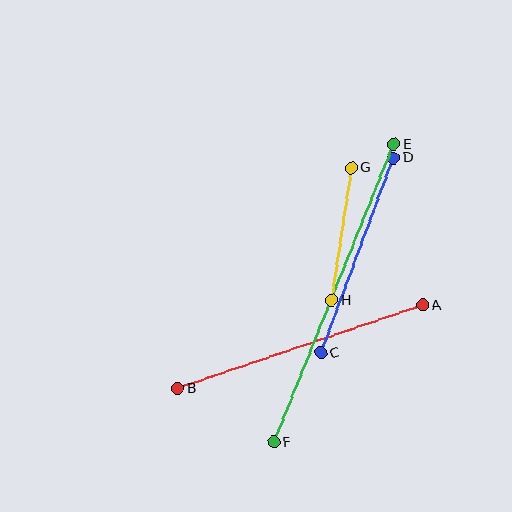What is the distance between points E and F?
The distance is approximately 321 pixels.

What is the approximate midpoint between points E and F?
The midpoint is at approximately (334, 293) pixels.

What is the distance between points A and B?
The distance is approximately 259 pixels.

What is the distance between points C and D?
The distance is approximately 208 pixels.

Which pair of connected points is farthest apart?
Points E and F are farthest apart.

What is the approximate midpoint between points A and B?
The midpoint is at approximately (300, 347) pixels.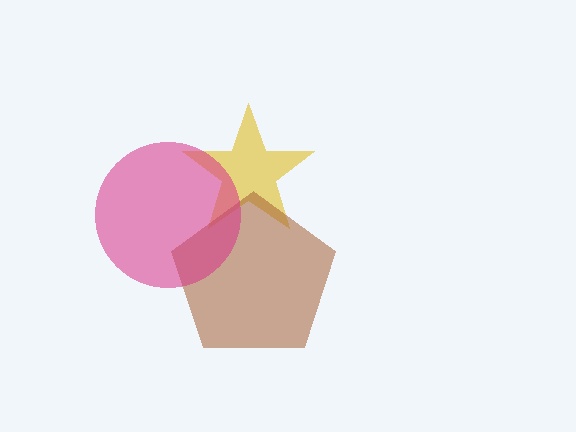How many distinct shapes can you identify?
There are 3 distinct shapes: a yellow star, a brown pentagon, a magenta circle.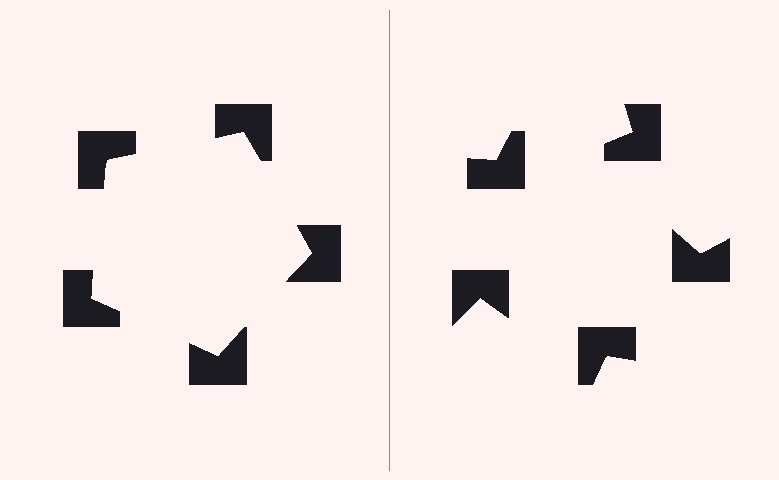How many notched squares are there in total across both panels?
10 — 5 on each side.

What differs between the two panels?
The notched squares are positioned identically on both sides; only the wedge orientations differ. On the left they align to a pentagon; on the right they are misaligned.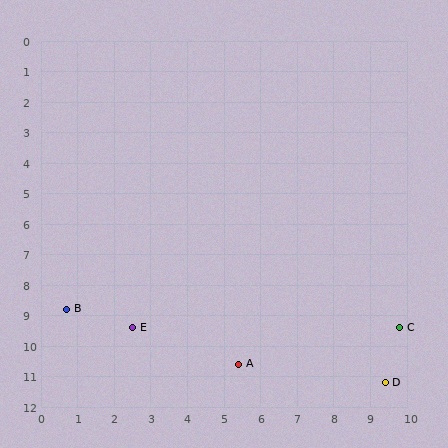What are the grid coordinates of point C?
Point C is at approximately (9.8, 9.4).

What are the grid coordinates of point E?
Point E is at approximately (2.5, 9.4).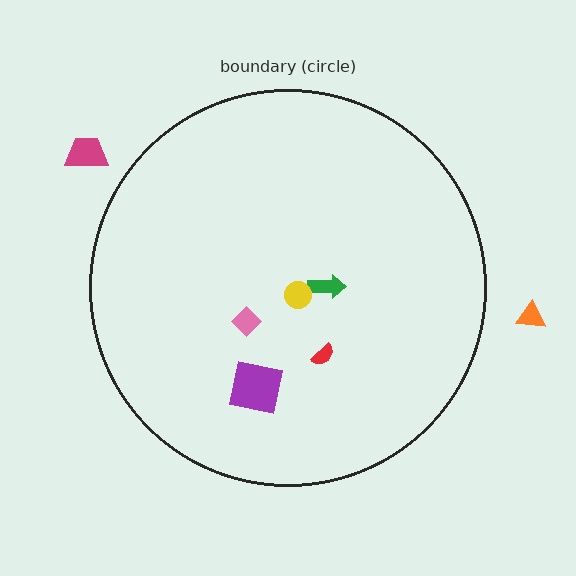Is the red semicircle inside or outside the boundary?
Inside.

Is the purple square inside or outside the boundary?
Inside.